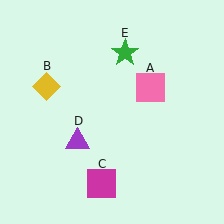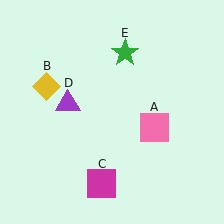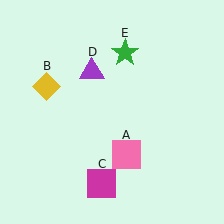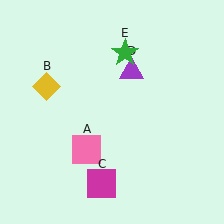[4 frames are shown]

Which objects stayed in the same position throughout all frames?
Yellow diamond (object B) and magenta square (object C) and green star (object E) remained stationary.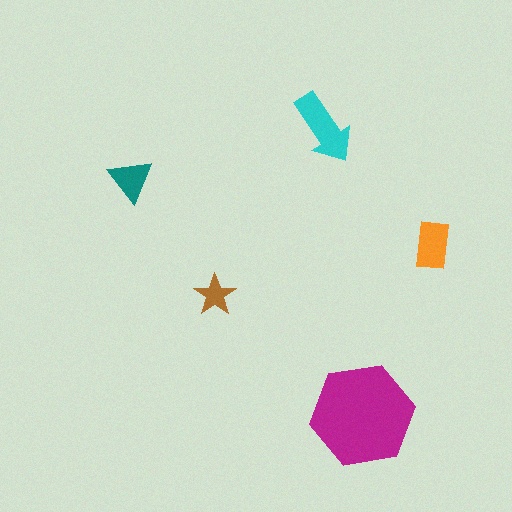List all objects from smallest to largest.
The brown star, the teal triangle, the orange rectangle, the cyan arrow, the magenta hexagon.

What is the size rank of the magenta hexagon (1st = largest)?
1st.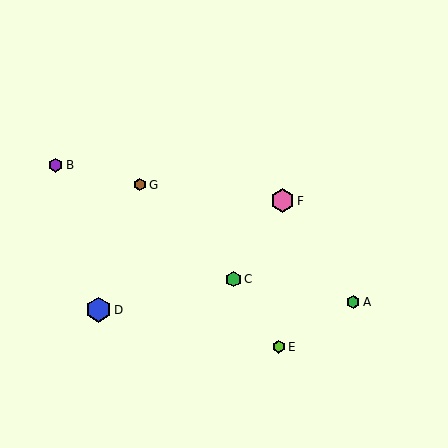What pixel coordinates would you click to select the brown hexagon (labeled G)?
Click at (140, 185) to select the brown hexagon G.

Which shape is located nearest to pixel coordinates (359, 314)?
The green hexagon (labeled A) at (353, 302) is nearest to that location.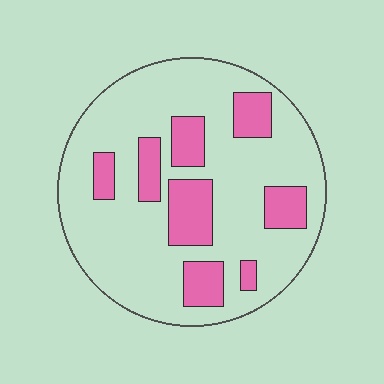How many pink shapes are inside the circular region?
8.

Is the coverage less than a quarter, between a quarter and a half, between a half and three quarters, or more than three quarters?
Less than a quarter.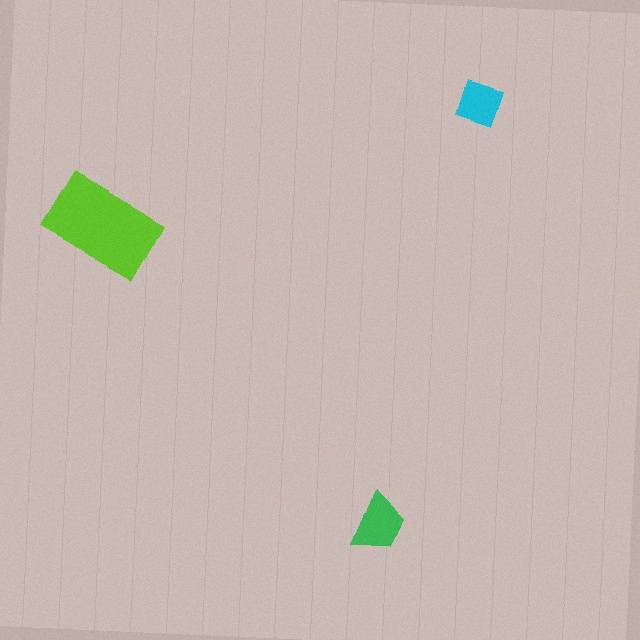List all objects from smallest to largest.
The cyan diamond, the green trapezoid, the lime rectangle.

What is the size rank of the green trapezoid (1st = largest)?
2nd.